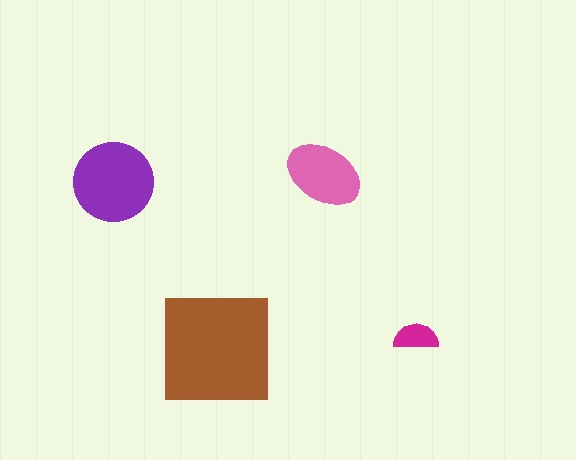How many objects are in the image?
There are 4 objects in the image.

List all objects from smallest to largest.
The magenta semicircle, the pink ellipse, the purple circle, the brown square.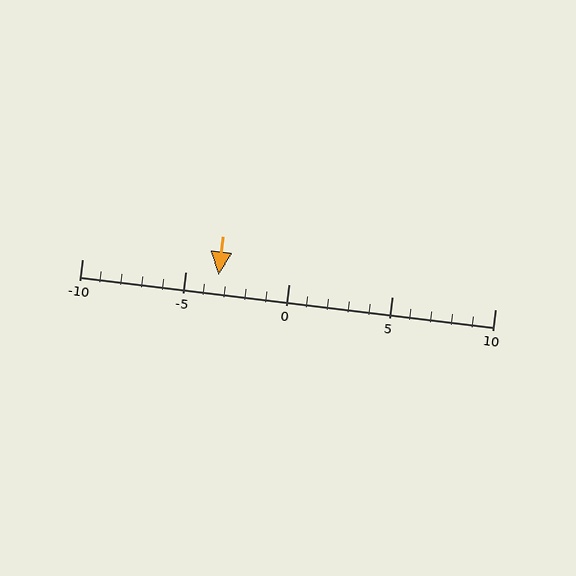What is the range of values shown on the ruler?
The ruler shows values from -10 to 10.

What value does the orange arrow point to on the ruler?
The orange arrow points to approximately -3.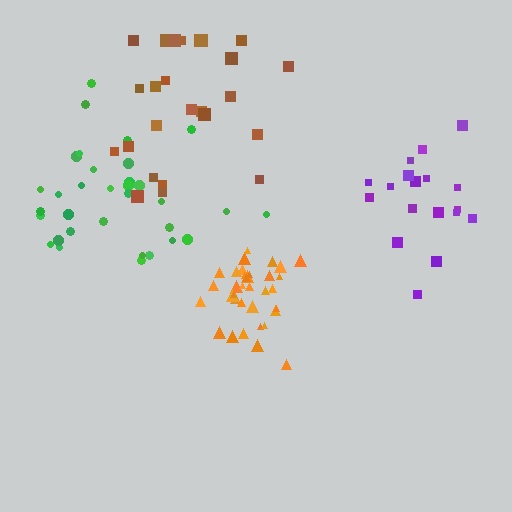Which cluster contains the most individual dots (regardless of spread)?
Orange (35).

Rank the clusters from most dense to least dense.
orange, purple, green, brown.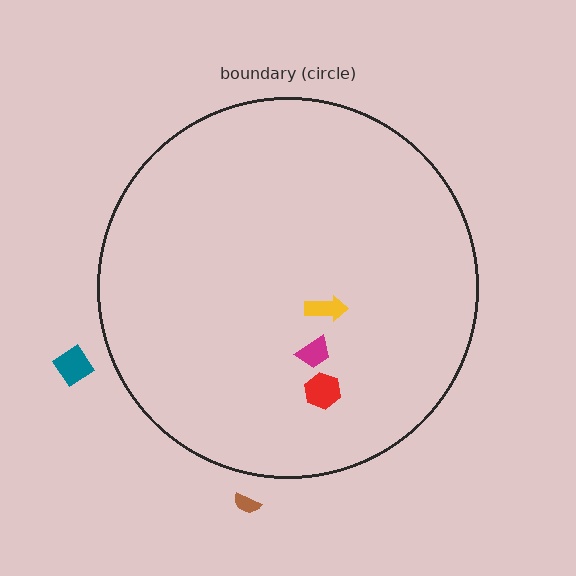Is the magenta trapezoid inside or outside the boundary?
Inside.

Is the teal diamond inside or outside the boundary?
Outside.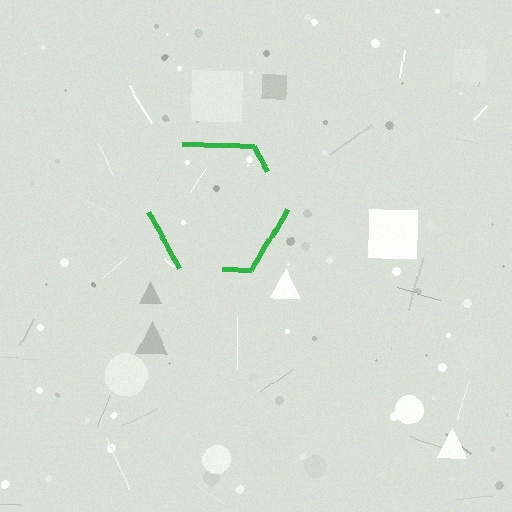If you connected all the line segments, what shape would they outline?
They would outline a hexagon.